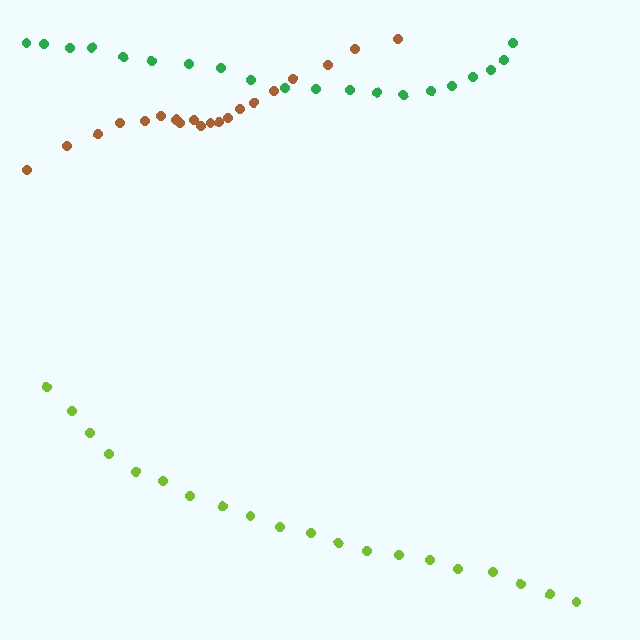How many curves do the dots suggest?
There are 3 distinct paths.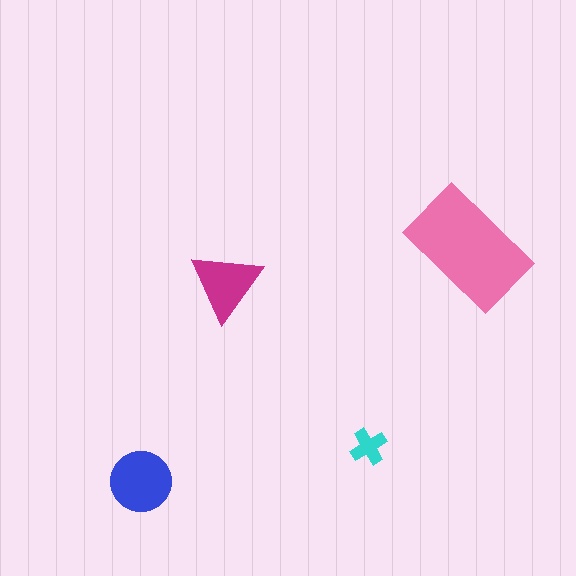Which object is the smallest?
The cyan cross.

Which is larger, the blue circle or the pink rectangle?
The pink rectangle.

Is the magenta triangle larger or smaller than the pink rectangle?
Smaller.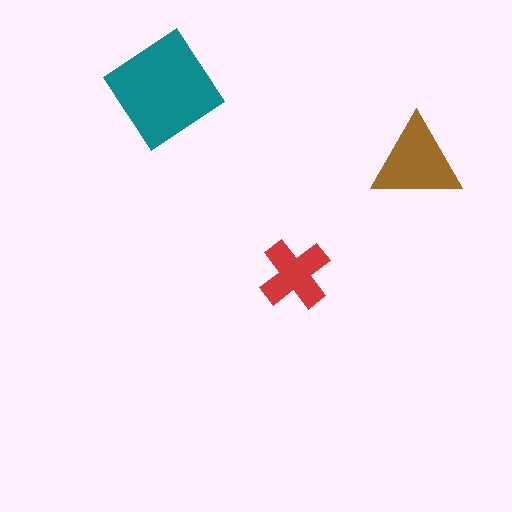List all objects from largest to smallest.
The teal diamond, the brown triangle, the red cross.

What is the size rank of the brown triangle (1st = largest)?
2nd.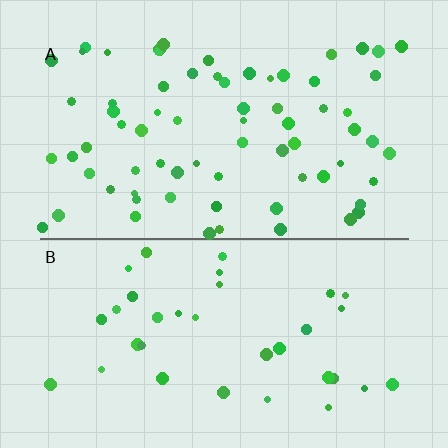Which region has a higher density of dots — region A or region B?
A (the top).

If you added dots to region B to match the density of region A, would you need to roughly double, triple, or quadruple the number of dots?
Approximately double.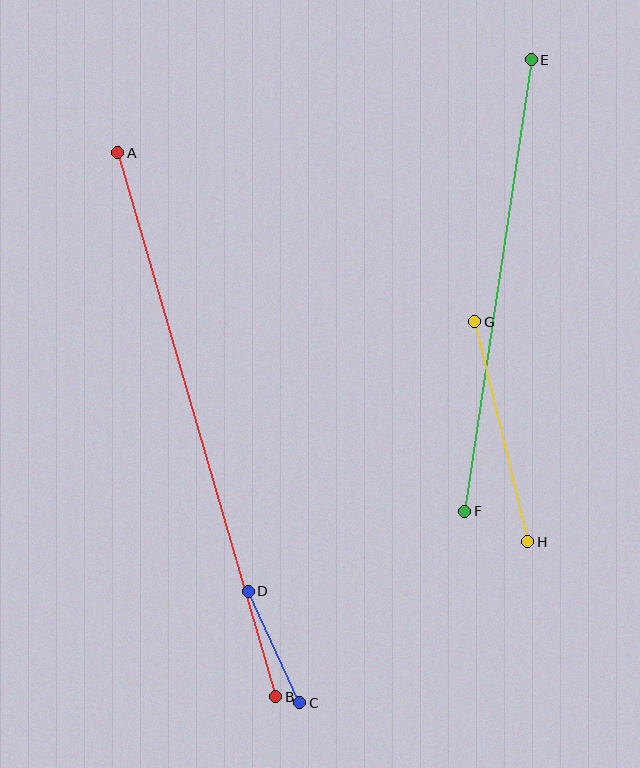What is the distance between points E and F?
The distance is approximately 456 pixels.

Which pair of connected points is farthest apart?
Points A and B are farthest apart.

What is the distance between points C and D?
The distance is approximately 123 pixels.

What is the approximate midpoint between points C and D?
The midpoint is at approximately (274, 647) pixels.